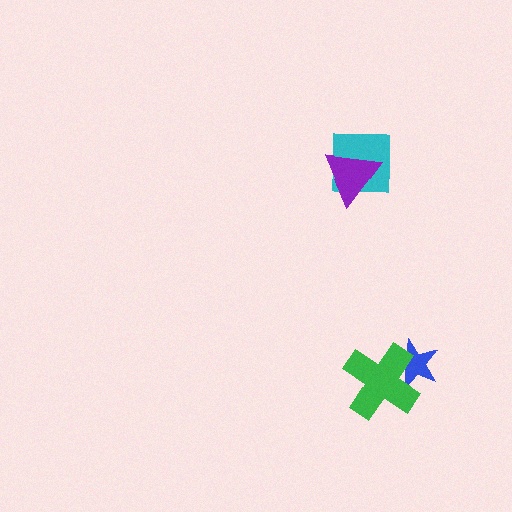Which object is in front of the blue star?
The green cross is in front of the blue star.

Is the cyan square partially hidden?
Yes, it is partially covered by another shape.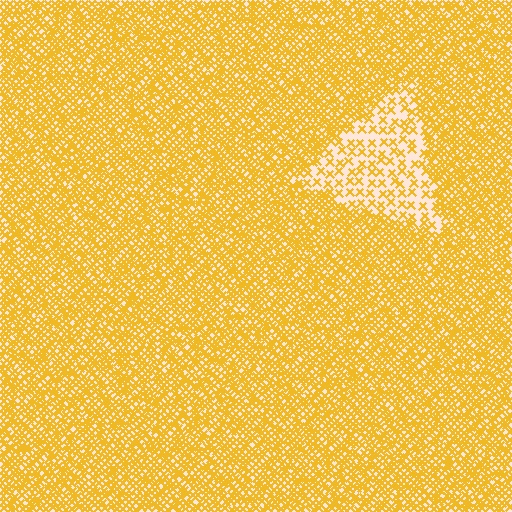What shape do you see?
I see a triangle.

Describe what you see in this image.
The image contains small yellow elements arranged at two different densities. A triangle-shaped region is visible where the elements are less densely packed than the surrounding area.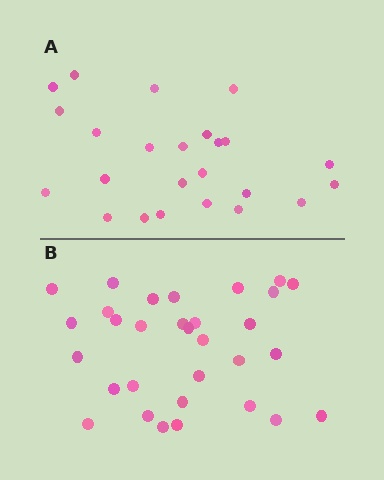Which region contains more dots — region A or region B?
Region B (the bottom region) has more dots.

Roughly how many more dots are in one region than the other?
Region B has roughly 8 or so more dots than region A.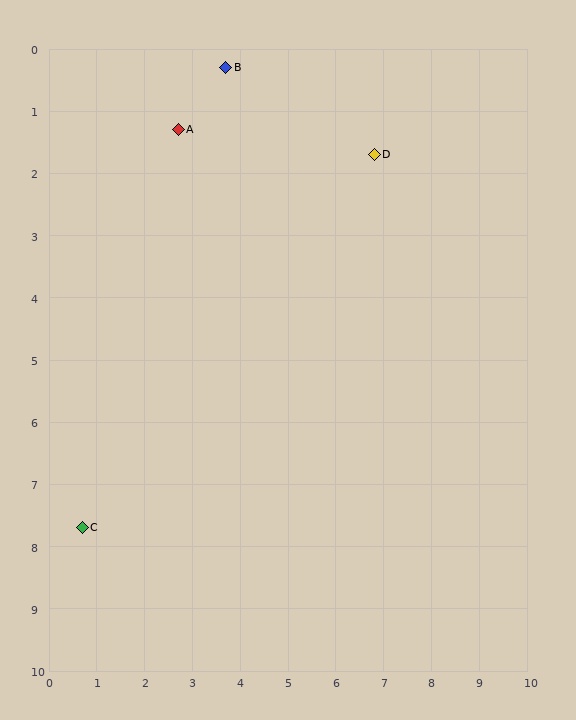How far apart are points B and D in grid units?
Points B and D are about 3.4 grid units apart.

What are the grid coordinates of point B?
Point B is at approximately (3.7, 0.3).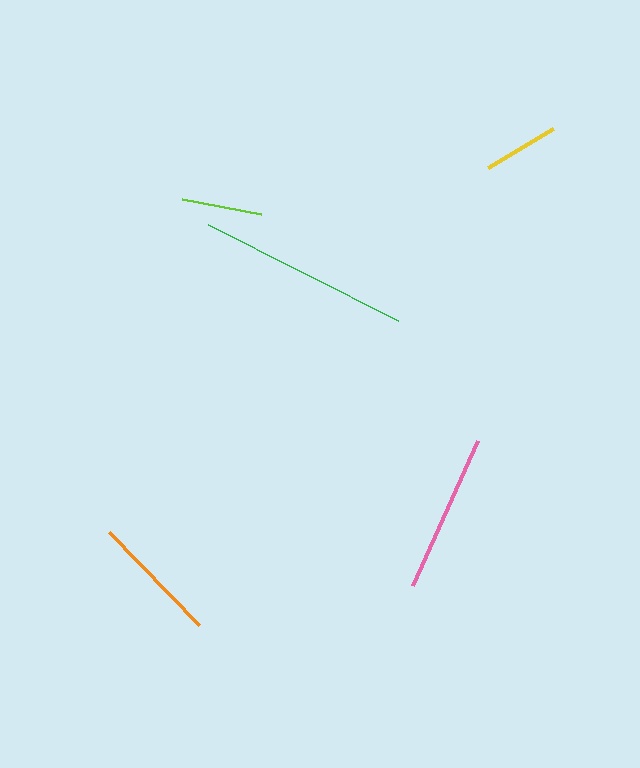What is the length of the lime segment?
The lime segment is approximately 80 pixels long.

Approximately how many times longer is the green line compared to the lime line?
The green line is approximately 2.7 times the length of the lime line.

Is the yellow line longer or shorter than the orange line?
The orange line is longer than the yellow line.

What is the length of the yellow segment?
The yellow segment is approximately 76 pixels long.